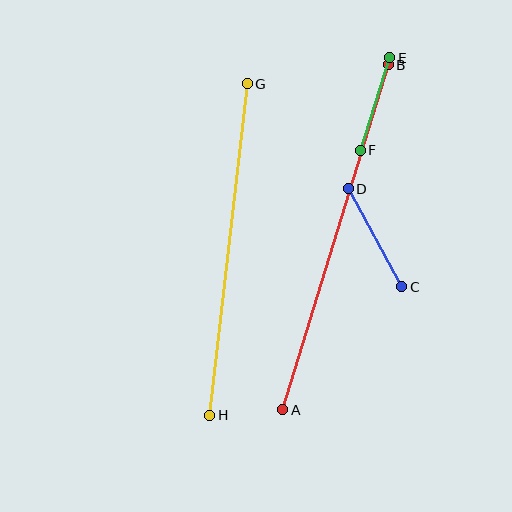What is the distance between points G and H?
The distance is approximately 334 pixels.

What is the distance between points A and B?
The distance is approximately 361 pixels.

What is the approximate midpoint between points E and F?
The midpoint is at approximately (375, 104) pixels.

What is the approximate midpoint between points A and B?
The midpoint is at approximately (335, 237) pixels.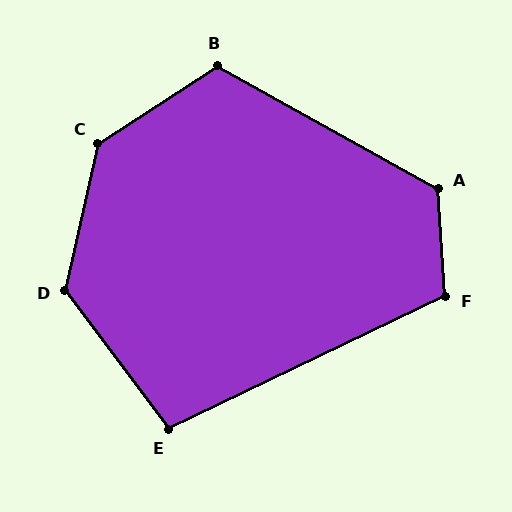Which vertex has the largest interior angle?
C, at approximately 136 degrees.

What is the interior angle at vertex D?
Approximately 131 degrees (obtuse).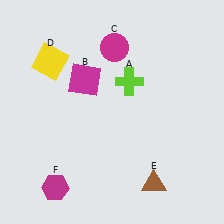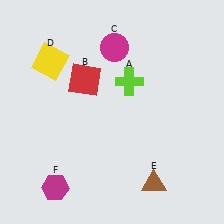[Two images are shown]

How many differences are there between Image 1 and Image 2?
There is 1 difference between the two images.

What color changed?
The square (B) changed from magenta in Image 1 to red in Image 2.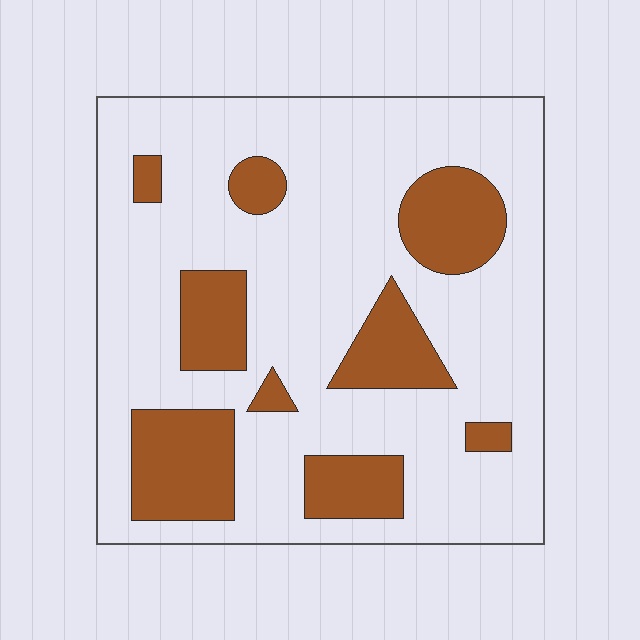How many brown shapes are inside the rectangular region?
9.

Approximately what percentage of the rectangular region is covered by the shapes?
Approximately 25%.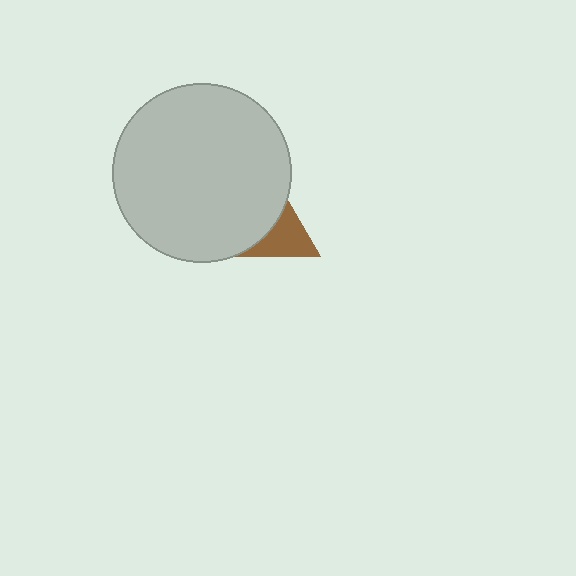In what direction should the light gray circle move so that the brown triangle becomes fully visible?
The light gray circle should move left. That is the shortest direction to clear the overlap and leave the brown triangle fully visible.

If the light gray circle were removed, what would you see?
You would see the complete brown triangle.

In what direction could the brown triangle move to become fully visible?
The brown triangle could move right. That would shift it out from behind the light gray circle entirely.